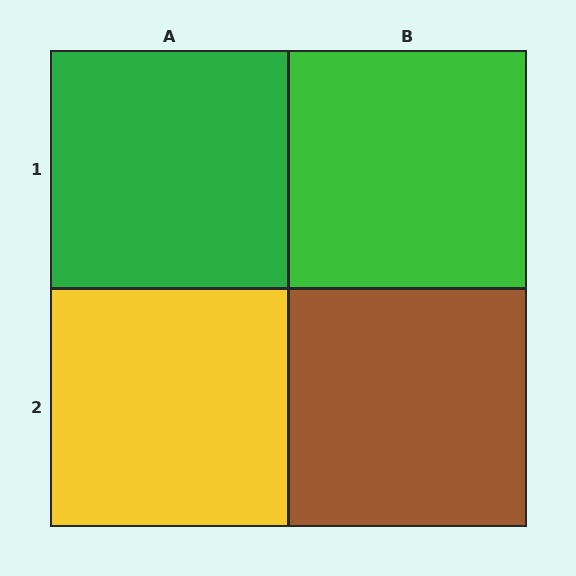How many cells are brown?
1 cell is brown.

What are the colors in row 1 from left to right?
Green, green.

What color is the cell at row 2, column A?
Yellow.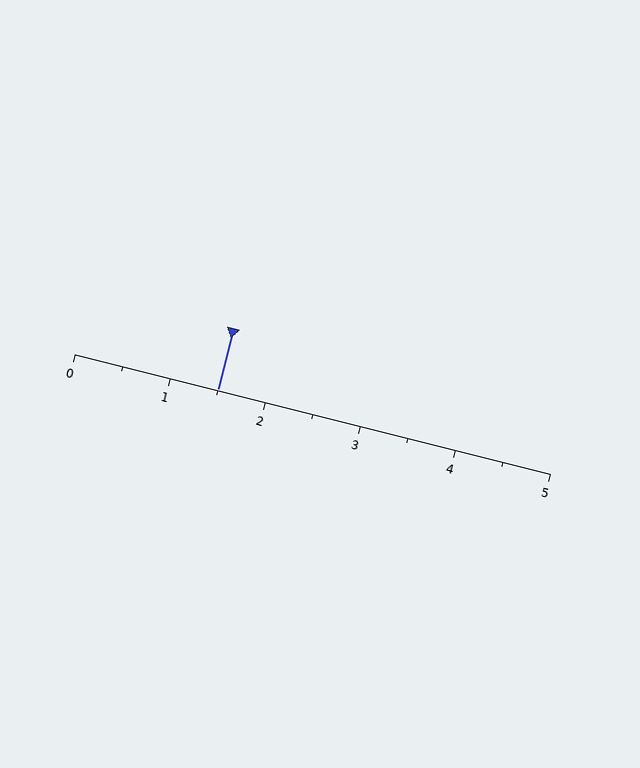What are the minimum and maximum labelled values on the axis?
The axis runs from 0 to 5.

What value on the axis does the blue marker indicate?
The marker indicates approximately 1.5.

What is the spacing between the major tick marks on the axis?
The major ticks are spaced 1 apart.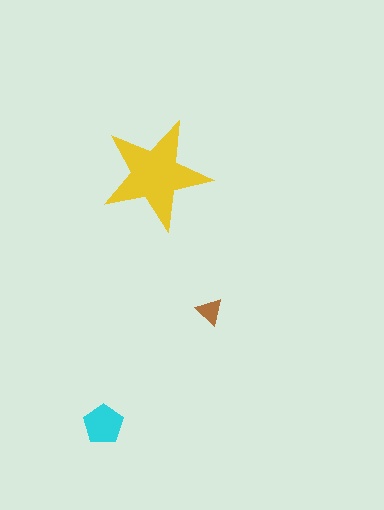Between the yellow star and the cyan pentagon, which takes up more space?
The yellow star.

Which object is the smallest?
The brown triangle.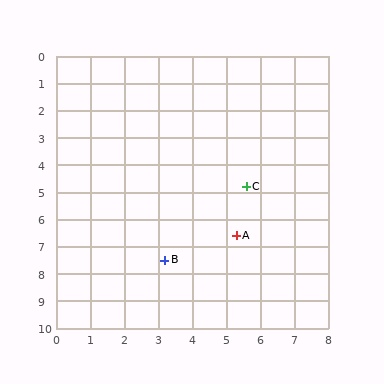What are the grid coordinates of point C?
Point C is at approximately (5.6, 4.8).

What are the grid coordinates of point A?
Point A is at approximately (5.3, 6.6).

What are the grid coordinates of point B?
Point B is at approximately (3.2, 7.5).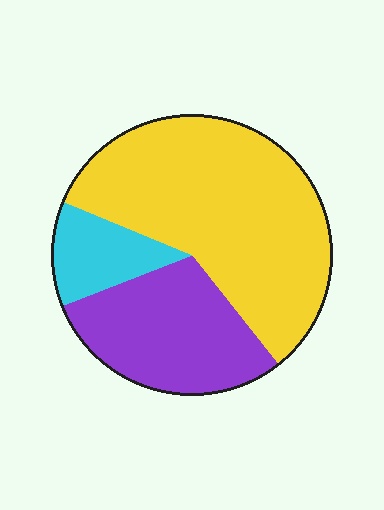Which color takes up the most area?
Yellow, at roughly 60%.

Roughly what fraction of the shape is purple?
Purple takes up about one third (1/3) of the shape.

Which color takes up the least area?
Cyan, at roughly 10%.